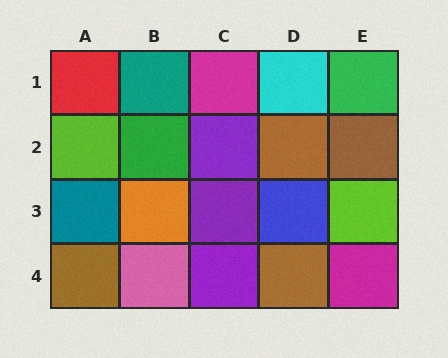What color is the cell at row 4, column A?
Brown.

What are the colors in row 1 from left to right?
Red, teal, magenta, cyan, green.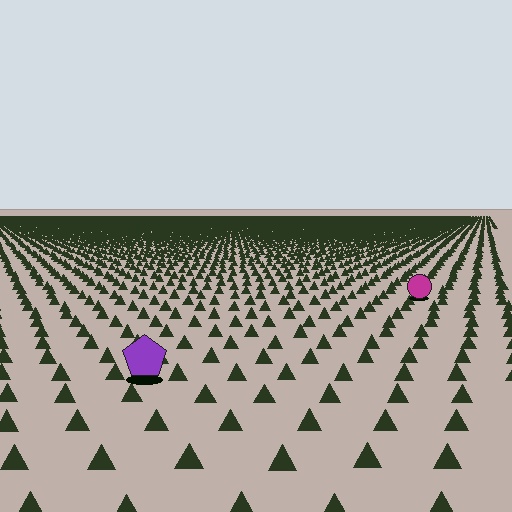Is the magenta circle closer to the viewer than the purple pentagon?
No. The purple pentagon is closer — you can tell from the texture gradient: the ground texture is coarser near it.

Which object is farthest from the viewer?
The magenta circle is farthest from the viewer. It appears smaller and the ground texture around it is denser.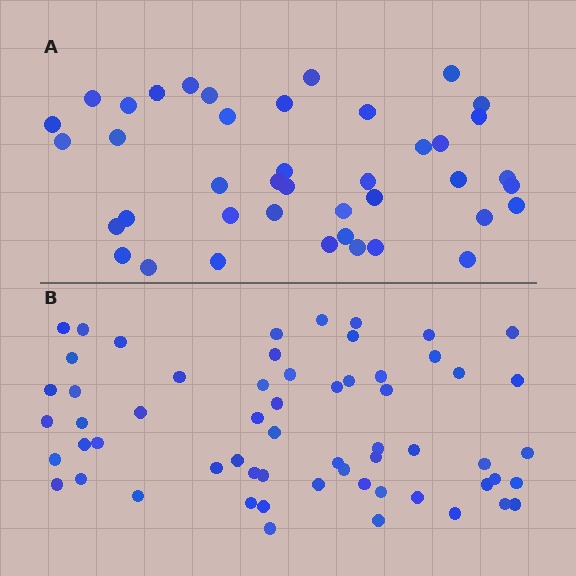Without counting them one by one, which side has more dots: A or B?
Region B (the bottom region) has more dots.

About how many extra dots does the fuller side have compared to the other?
Region B has approximately 20 more dots than region A.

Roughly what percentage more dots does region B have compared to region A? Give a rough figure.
About 45% more.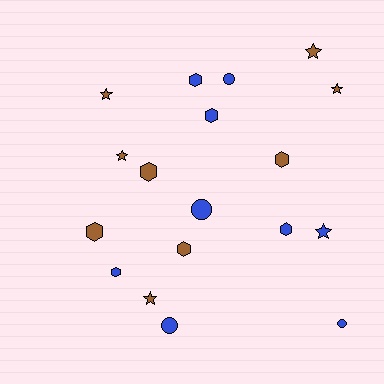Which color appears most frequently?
Brown, with 9 objects.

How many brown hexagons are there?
There are 4 brown hexagons.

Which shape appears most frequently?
Hexagon, with 8 objects.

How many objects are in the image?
There are 18 objects.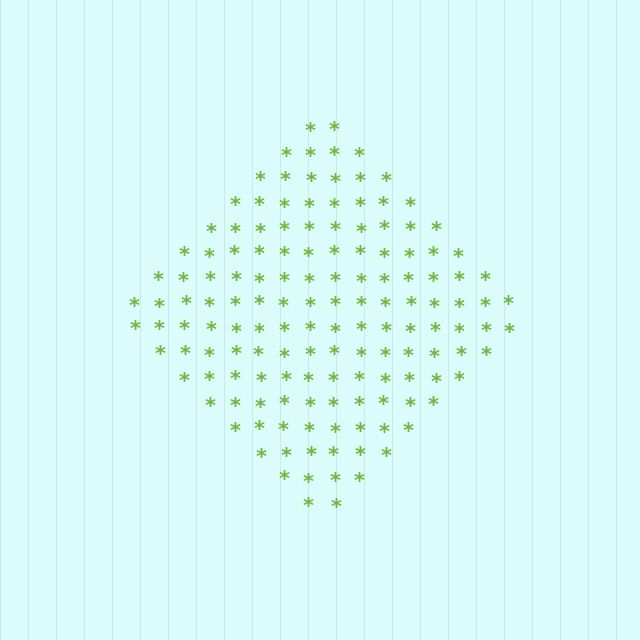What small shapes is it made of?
It is made of small asterisks.